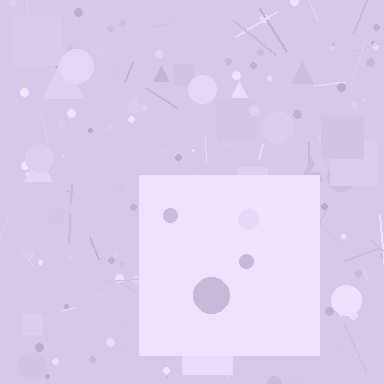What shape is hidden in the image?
A square is hidden in the image.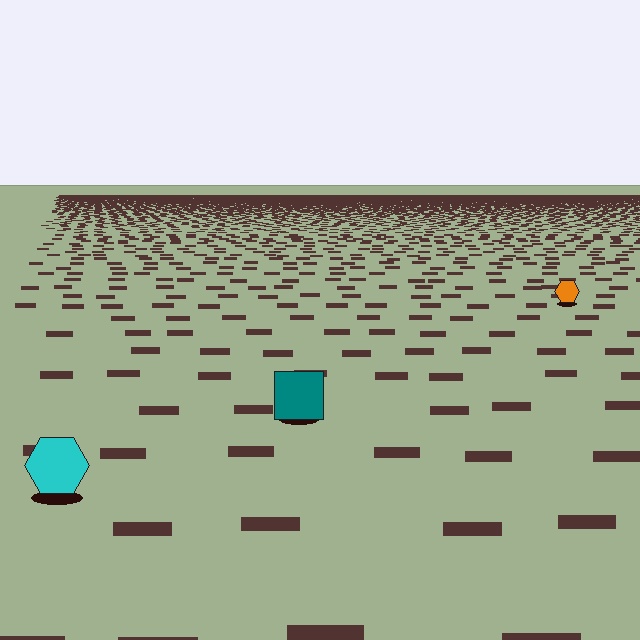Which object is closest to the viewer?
The cyan hexagon is closest. The texture marks near it are larger and more spread out.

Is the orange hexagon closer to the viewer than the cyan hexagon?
No. The cyan hexagon is closer — you can tell from the texture gradient: the ground texture is coarser near it.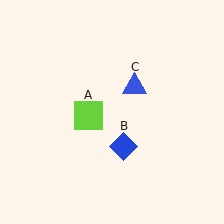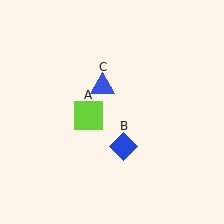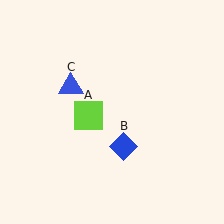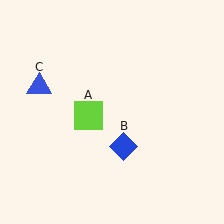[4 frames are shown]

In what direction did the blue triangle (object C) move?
The blue triangle (object C) moved left.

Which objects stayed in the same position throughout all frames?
Lime square (object A) and blue diamond (object B) remained stationary.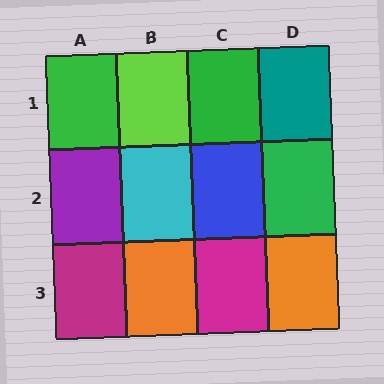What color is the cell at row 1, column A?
Green.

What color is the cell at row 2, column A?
Purple.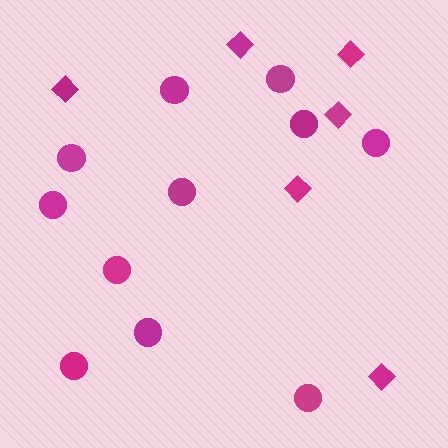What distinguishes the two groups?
There are 2 groups: one group of diamonds (6) and one group of circles (11).